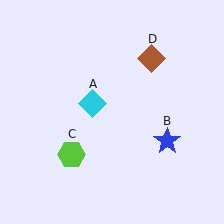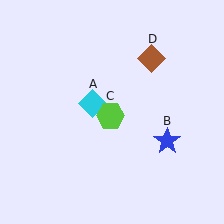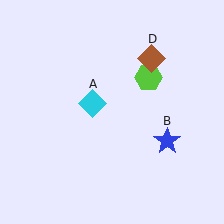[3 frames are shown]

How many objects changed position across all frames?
1 object changed position: lime hexagon (object C).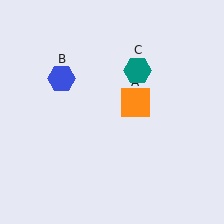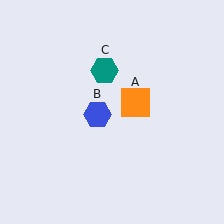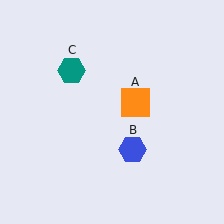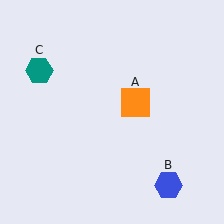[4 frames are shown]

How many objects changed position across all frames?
2 objects changed position: blue hexagon (object B), teal hexagon (object C).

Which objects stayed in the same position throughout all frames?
Orange square (object A) remained stationary.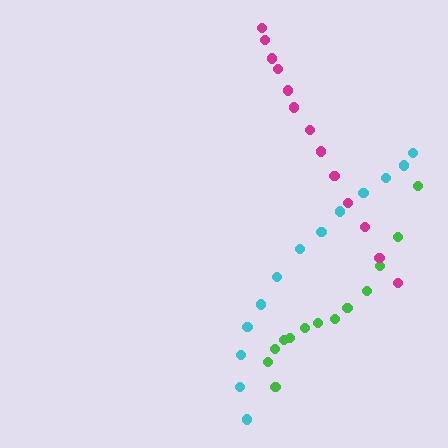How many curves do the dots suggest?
There are 3 distinct paths.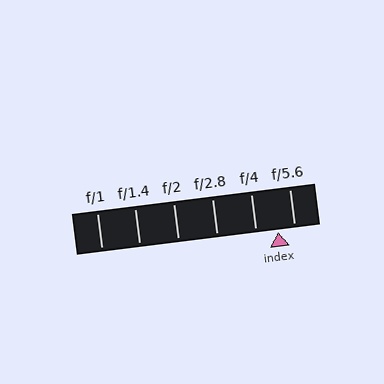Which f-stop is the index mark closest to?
The index mark is closest to f/5.6.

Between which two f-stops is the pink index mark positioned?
The index mark is between f/4 and f/5.6.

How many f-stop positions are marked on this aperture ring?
There are 6 f-stop positions marked.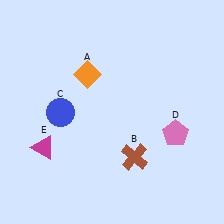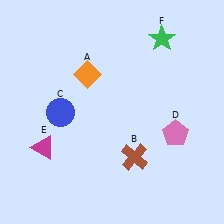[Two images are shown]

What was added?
A green star (F) was added in Image 2.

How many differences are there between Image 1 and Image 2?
There is 1 difference between the two images.